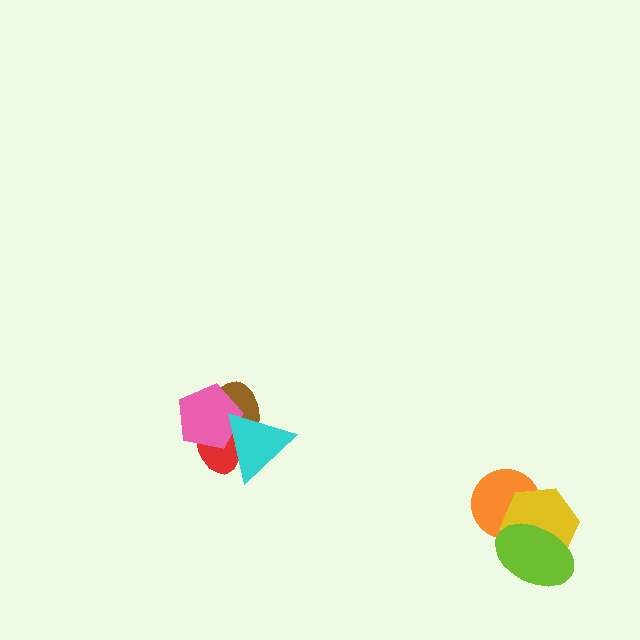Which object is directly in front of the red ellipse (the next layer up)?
The pink pentagon is directly in front of the red ellipse.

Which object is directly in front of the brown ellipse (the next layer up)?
The red ellipse is directly in front of the brown ellipse.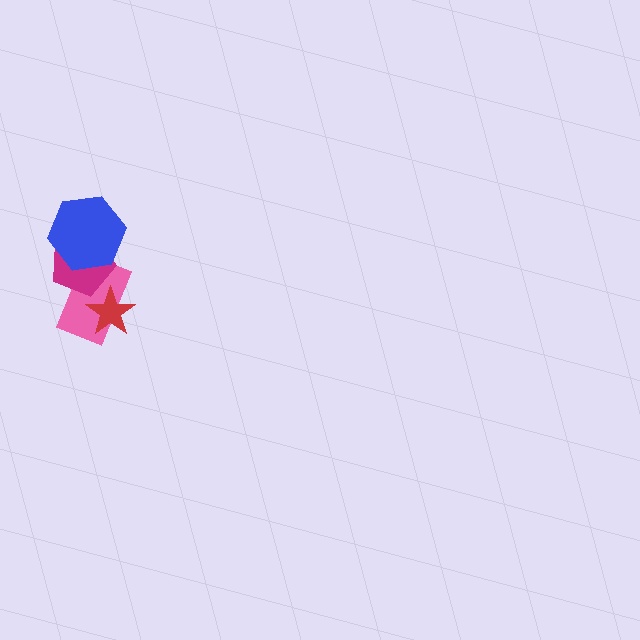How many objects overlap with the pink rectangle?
3 objects overlap with the pink rectangle.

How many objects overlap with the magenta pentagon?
2 objects overlap with the magenta pentagon.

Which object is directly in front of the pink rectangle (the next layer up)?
The magenta pentagon is directly in front of the pink rectangle.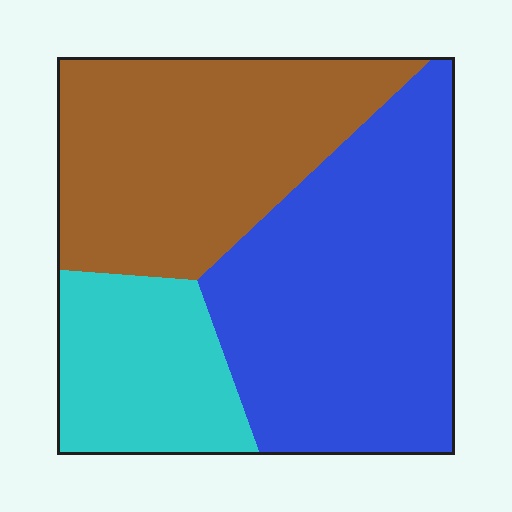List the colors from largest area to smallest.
From largest to smallest: blue, brown, cyan.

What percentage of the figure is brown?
Brown takes up about three eighths (3/8) of the figure.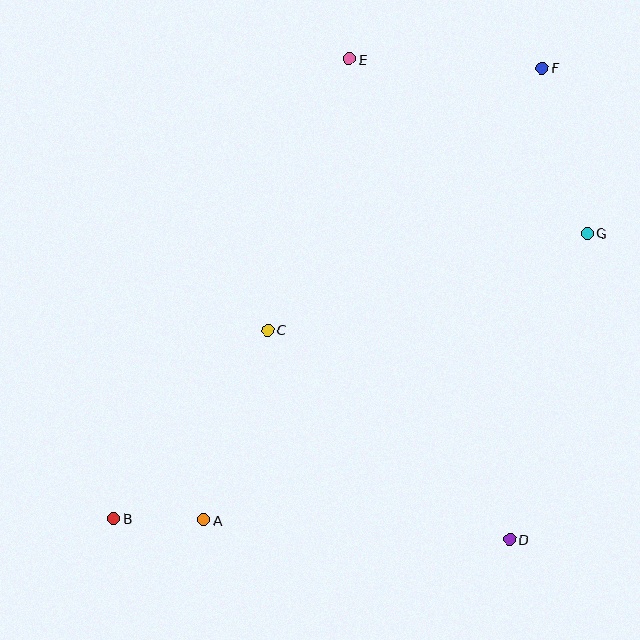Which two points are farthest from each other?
Points B and F are farthest from each other.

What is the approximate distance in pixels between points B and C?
The distance between B and C is approximately 243 pixels.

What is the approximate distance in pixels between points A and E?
The distance between A and E is approximately 483 pixels.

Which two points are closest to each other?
Points A and B are closest to each other.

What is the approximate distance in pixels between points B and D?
The distance between B and D is approximately 397 pixels.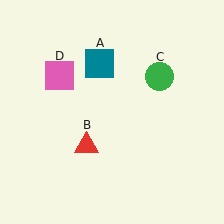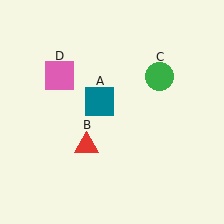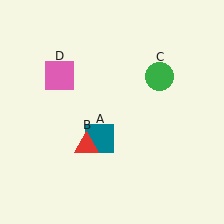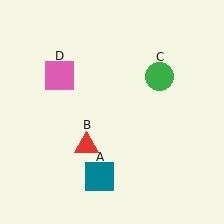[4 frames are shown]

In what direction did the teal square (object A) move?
The teal square (object A) moved down.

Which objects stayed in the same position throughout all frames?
Red triangle (object B) and green circle (object C) and pink square (object D) remained stationary.